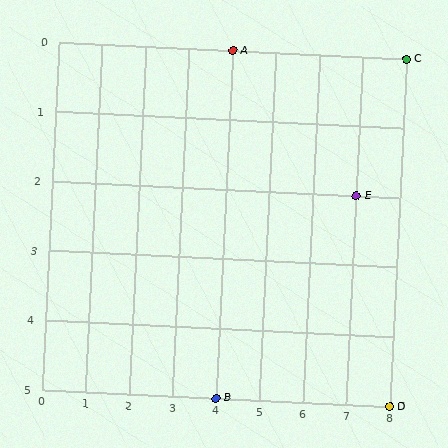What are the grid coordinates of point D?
Point D is at grid coordinates (8, 5).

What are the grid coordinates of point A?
Point A is at grid coordinates (4, 0).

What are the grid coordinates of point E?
Point E is at grid coordinates (7, 2).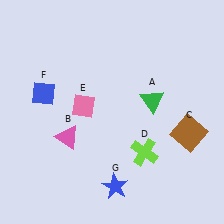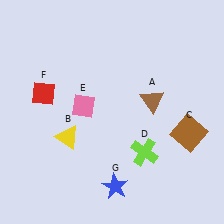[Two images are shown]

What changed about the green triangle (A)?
In Image 1, A is green. In Image 2, it changed to brown.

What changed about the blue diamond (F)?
In Image 1, F is blue. In Image 2, it changed to red.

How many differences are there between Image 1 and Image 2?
There are 3 differences between the two images.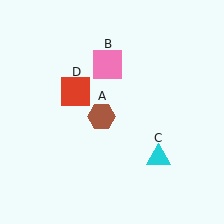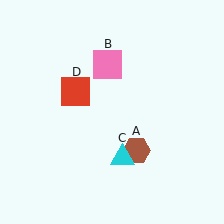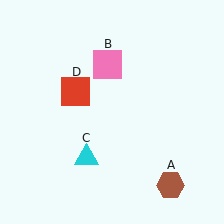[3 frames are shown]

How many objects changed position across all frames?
2 objects changed position: brown hexagon (object A), cyan triangle (object C).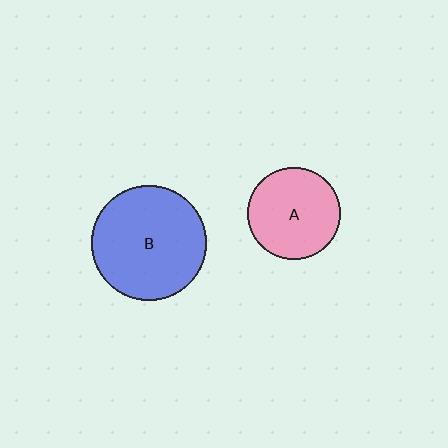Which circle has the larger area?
Circle B (blue).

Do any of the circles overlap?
No, none of the circles overlap.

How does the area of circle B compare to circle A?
Approximately 1.5 times.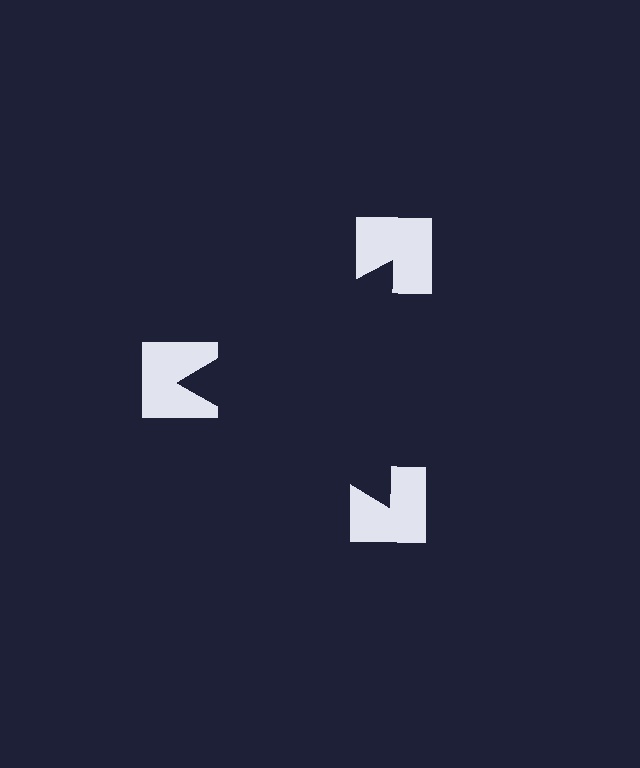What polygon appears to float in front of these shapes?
An illusory triangle — its edges are inferred from the aligned wedge cuts in the notched squares, not physically drawn.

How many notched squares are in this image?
There are 3 — one at each vertex of the illusory triangle.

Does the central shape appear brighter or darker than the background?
It typically appears slightly darker than the background, even though no actual brightness change is drawn.